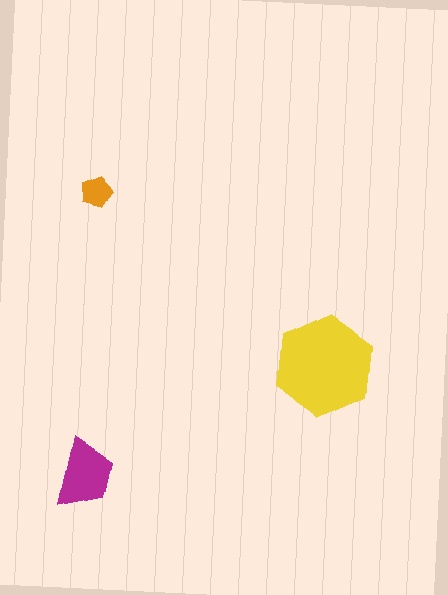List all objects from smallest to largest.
The orange pentagon, the magenta trapezoid, the yellow hexagon.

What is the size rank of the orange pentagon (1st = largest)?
3rd.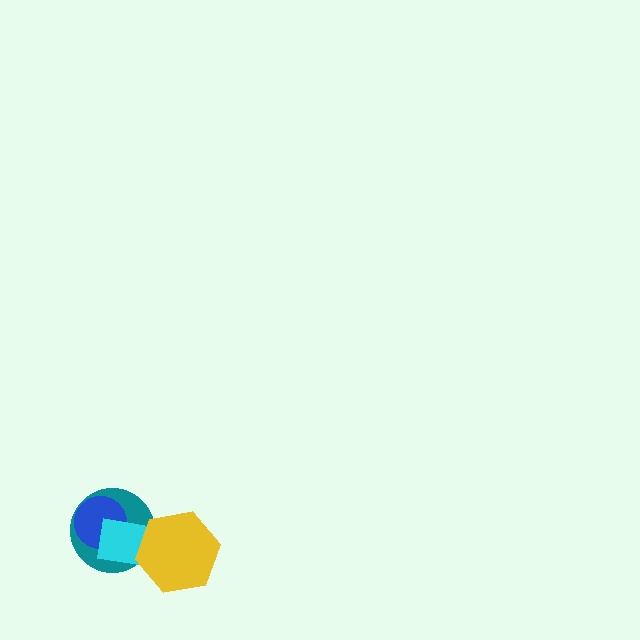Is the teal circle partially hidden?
Yes, it is partially covered by another shape.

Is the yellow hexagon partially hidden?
No, no other shape covers it.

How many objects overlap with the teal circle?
3 objects overlap with the teal circle.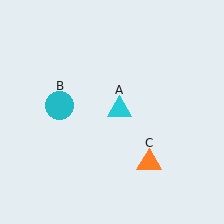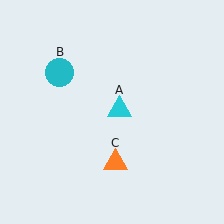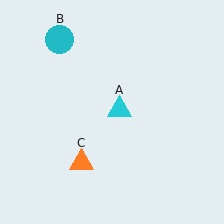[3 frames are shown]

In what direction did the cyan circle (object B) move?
The cyan circle (object B) moved up.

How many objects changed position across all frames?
2 objects changed position: cyan circle (object B), orange triangle (object C).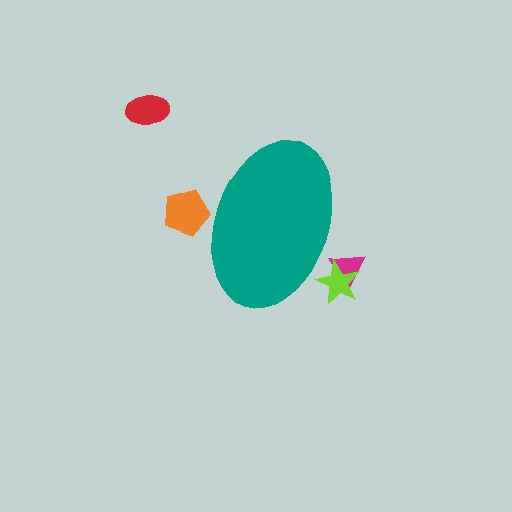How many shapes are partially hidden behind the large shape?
3 shapes are partially hidden.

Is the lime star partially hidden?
Yes, the lime star is partially hidden behind the teal ellipse.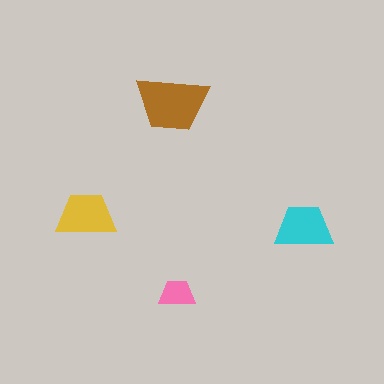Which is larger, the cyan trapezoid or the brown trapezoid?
The brown one.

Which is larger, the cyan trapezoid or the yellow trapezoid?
The yellow one.